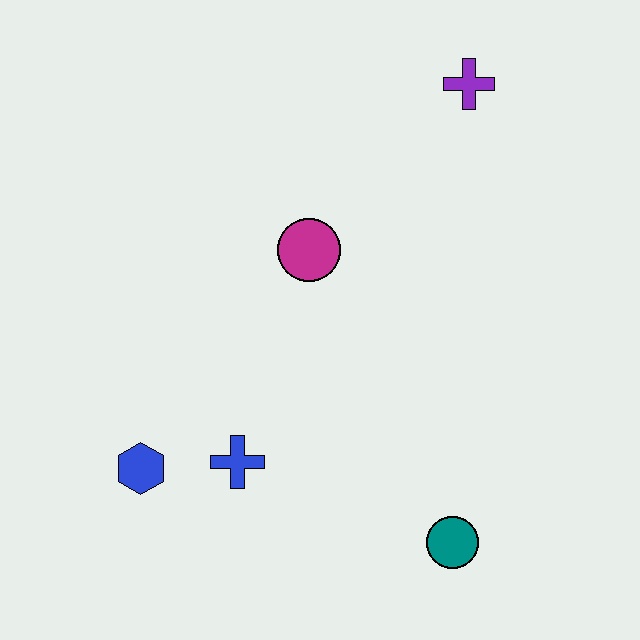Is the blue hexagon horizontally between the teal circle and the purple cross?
No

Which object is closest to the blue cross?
The blue hexagon is closest to the blue cross.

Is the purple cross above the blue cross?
Yes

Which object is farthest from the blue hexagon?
The purple cross is farthest from the blue hexagon.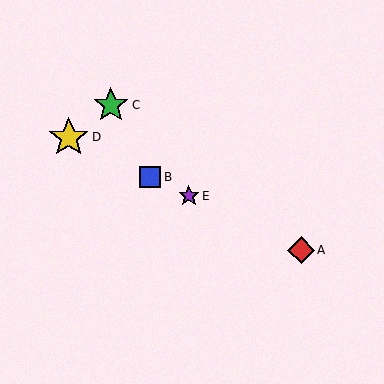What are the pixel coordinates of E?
Object E is at (189, 196).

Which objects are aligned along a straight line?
Objects A, B, D, E are aligned along a straight line.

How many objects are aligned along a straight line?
4 objects (A, B, D, E) are aligned along a straight line.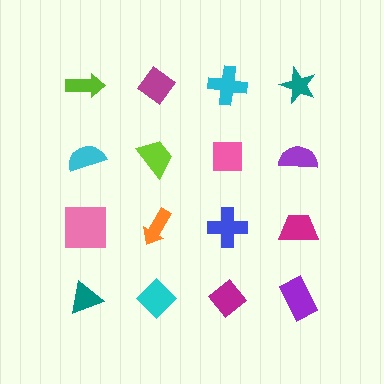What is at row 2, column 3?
A pink square.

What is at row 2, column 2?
A lime trapezoid.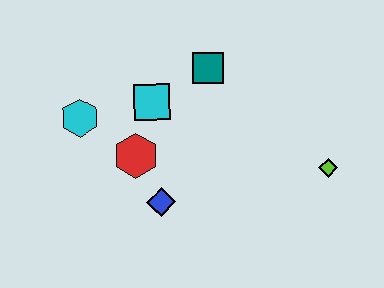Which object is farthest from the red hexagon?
The lime diamond is farthest from the red hexagon.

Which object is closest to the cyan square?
The red hexagon is closest to the cyan square.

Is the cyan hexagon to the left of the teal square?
Yes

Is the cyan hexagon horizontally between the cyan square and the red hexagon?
No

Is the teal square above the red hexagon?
Yes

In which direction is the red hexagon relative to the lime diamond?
The red hexagon is to the left of the lime diamond.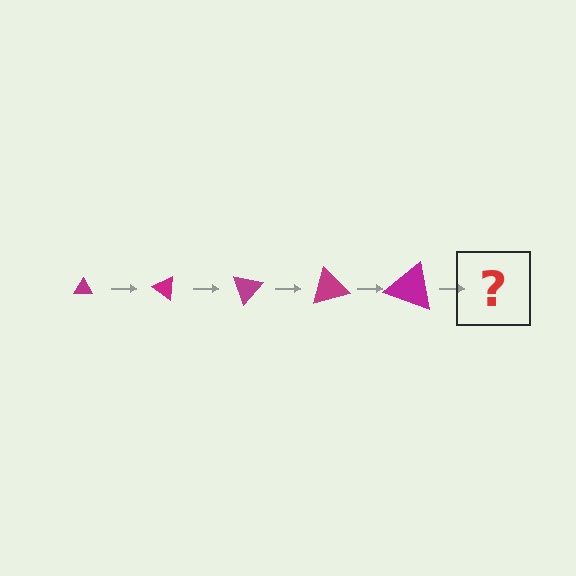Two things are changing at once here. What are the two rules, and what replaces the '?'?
The two rules are that the triangle grows larger each step and it rotates 35 degrees each step. The '?' should be a triangle, larger than the previous one and rotated 175 degrees from the start.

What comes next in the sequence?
The next element should be a triangle, larger than the previous one and rotated 175 degrees from the start.